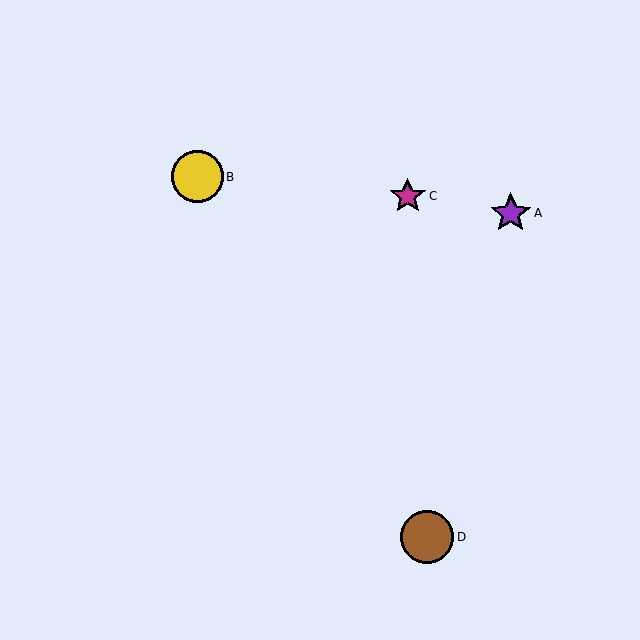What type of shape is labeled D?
Shape D is a brown circle.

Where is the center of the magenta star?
The center of the magenta star is at (408, 196).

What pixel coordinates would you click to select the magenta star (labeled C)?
Click at (408, 196) to select the magenta star C.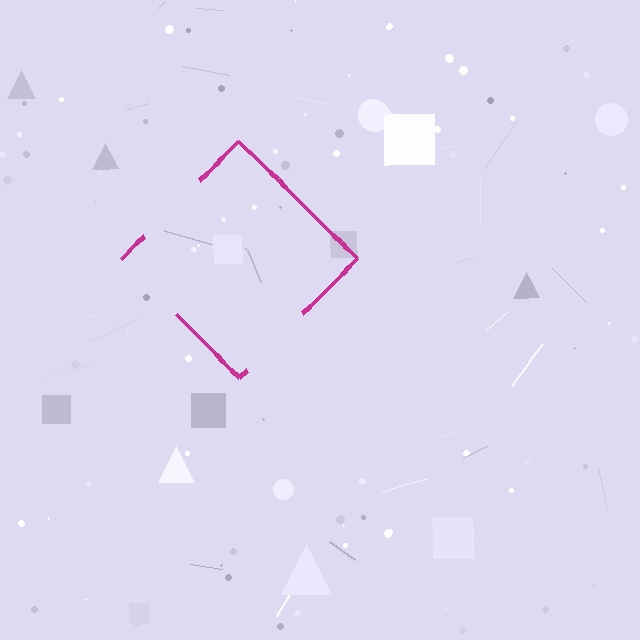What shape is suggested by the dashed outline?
The dashed outline suggests a diamond.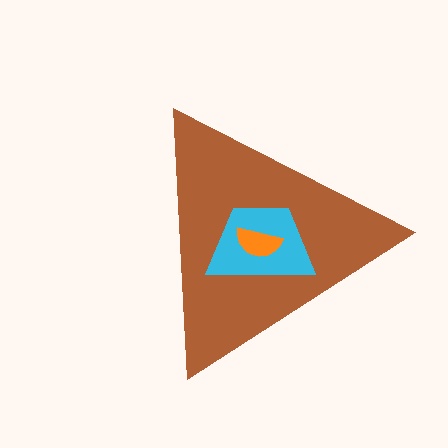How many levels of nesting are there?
3.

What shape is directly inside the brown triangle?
The cyan trapezoid.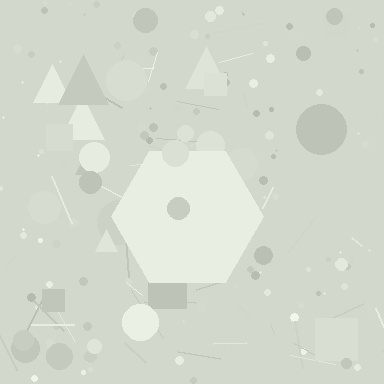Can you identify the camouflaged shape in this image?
The camouflaged shape is a hexagon.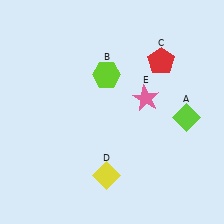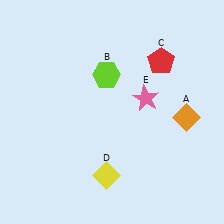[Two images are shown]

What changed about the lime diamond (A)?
In Image 1, A is lime. In Image 2, it changed to orange.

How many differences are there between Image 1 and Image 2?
There is 1 difference between the two images.